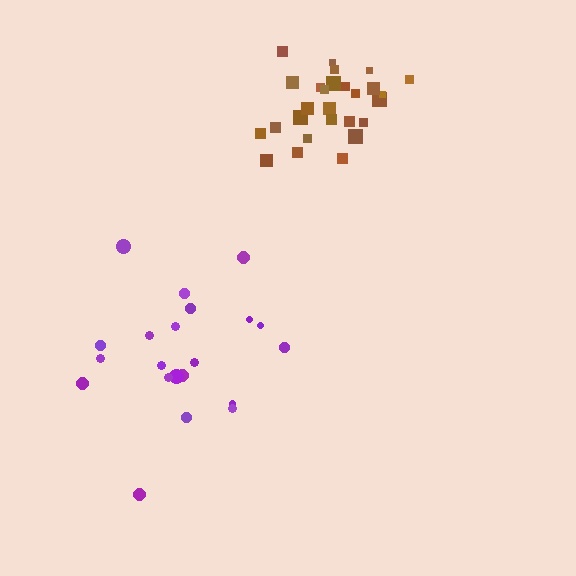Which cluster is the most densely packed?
Brown.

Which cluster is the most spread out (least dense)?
Purple.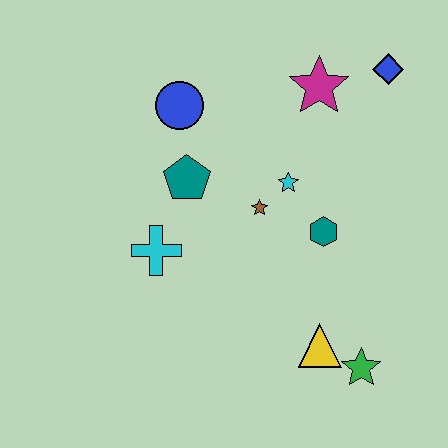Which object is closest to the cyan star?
The brown star is closest to the cyan star.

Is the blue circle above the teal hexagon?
Yes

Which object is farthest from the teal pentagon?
The green star is farthest from the teal pentagon.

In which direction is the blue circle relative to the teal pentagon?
The blue circle is above the teal pentagon.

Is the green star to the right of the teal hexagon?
Yes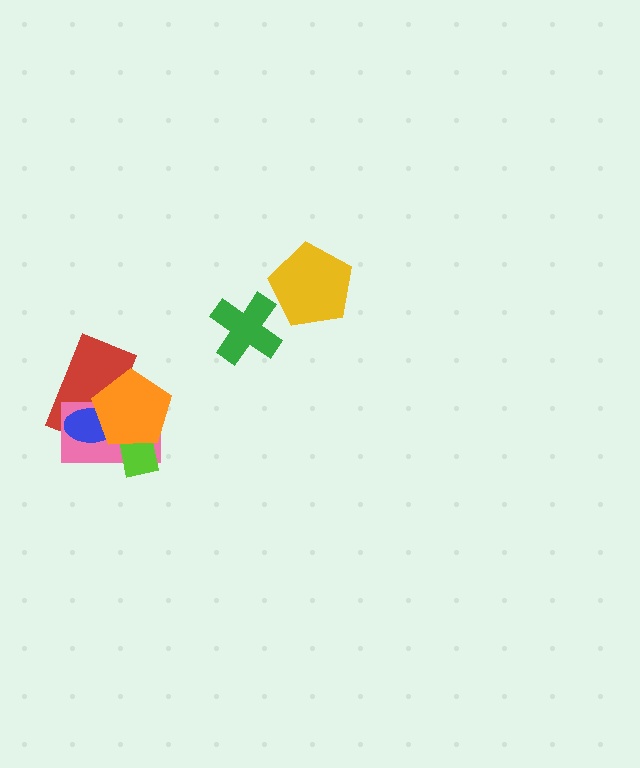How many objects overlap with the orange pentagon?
4 objects overlap with the orange pentagon.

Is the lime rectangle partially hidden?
Yes, it is partially covered by another shape.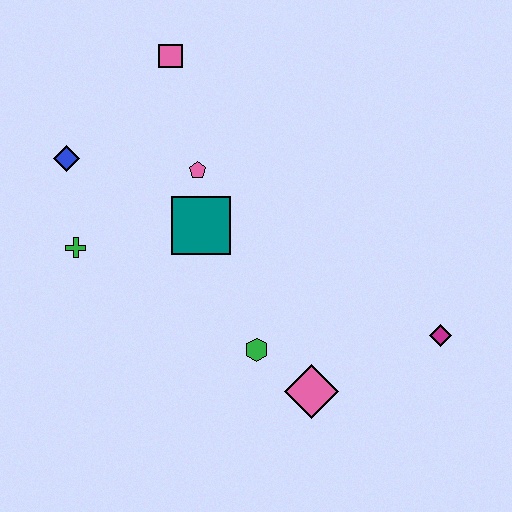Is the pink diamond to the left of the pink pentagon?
No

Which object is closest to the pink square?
The pink pentagon is closest to the pink square.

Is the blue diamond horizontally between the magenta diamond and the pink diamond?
No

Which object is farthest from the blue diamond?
The magenta diamond is farthest from the blue diamond.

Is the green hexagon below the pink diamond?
No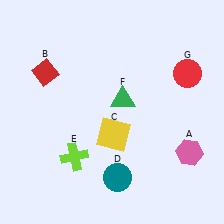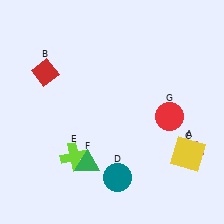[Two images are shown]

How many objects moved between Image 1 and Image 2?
3 objects moved between the two images.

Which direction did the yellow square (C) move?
The yellow square (C) moved right.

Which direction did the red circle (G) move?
The red circle (G) moved down.